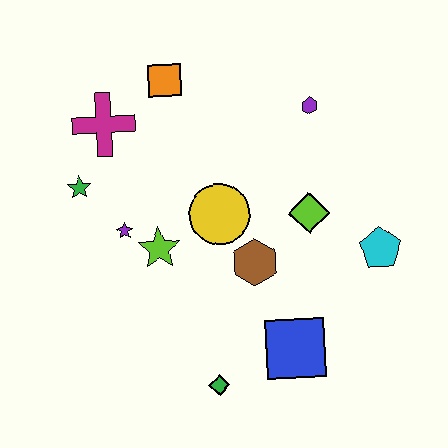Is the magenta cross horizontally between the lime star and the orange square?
No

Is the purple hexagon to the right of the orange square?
Yes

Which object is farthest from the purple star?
The cyan pentagon is farthest from the purple star.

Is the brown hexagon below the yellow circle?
Yes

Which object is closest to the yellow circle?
The brown hexagon is closest to the yellow circle.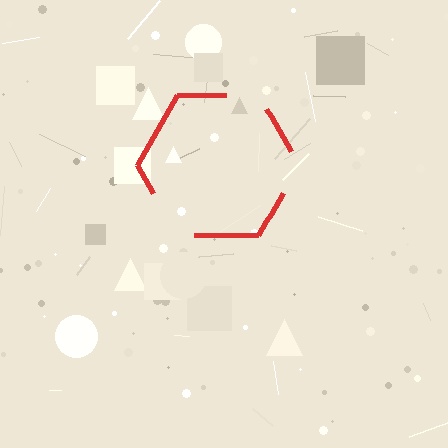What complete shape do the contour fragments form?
The contour fragments form a hexagon.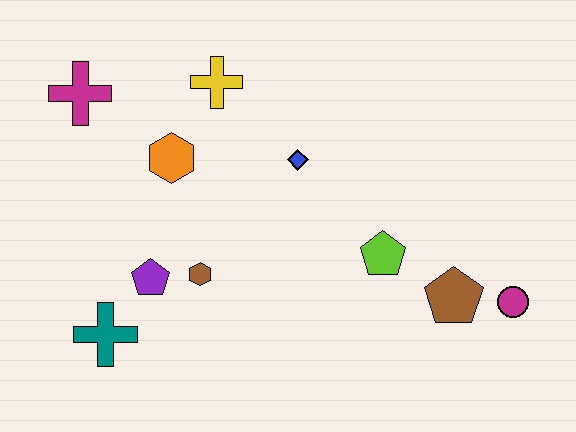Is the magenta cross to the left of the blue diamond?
Yes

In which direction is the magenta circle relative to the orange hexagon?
The magenta circle is to the right of the orange hexagon.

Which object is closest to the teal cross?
The purple pentagon is closest to the teal cross.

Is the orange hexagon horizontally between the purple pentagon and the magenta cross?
No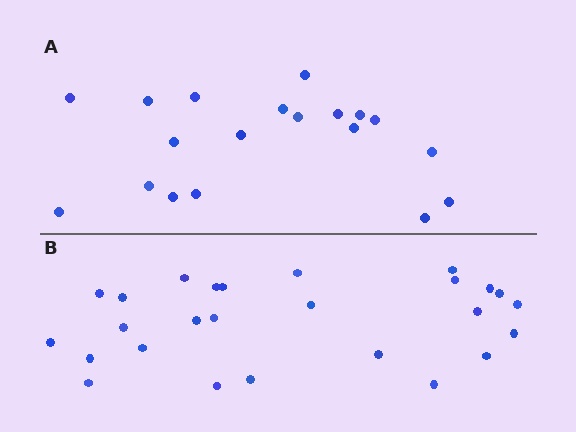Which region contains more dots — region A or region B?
Region B (the bottom region) has more dots.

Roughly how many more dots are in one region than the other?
Region B has roughly 8 or so more dots than region A.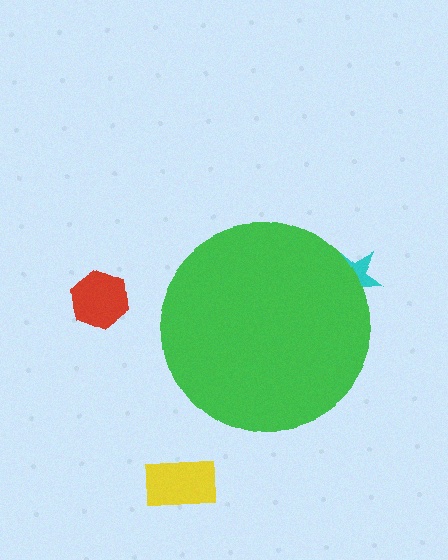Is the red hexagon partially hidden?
No, the red hexagon is fully visible.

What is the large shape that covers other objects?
A green circle.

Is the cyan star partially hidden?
Yes, the cyan star is partially hidden behind the green circle.